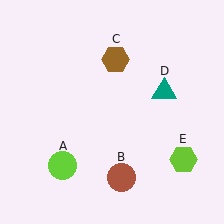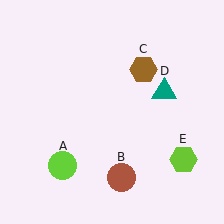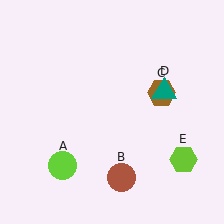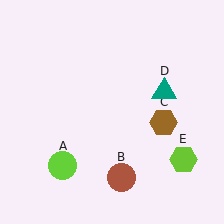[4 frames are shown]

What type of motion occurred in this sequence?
The brown hexagon (object C) rotated clockwise around the center of the scene.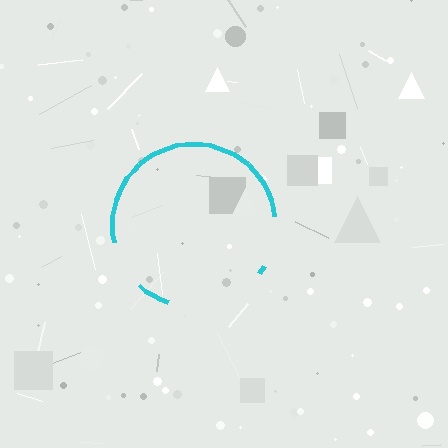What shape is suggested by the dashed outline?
The dashed outline suggests a circle.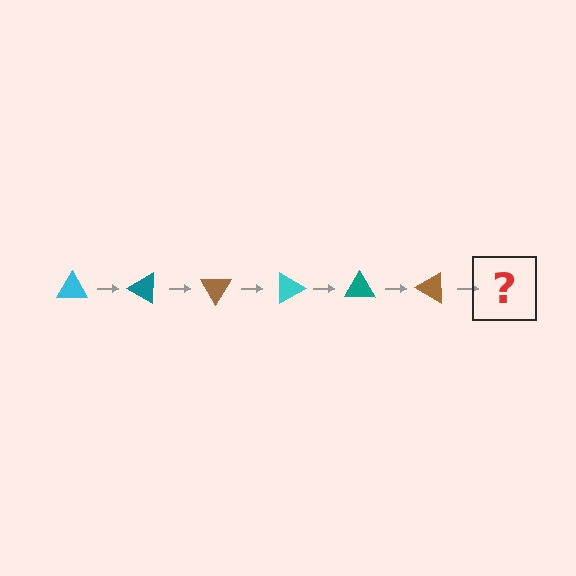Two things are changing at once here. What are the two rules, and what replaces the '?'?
The two rules are that it rotates 30 degrees each step and the color cycles through cyan, teal, and brown. The '?' should be a cyan triangle, rotated 180 degrees from the start.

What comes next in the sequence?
The next element should be a cyan triangle, rotated 180 degrees from the start.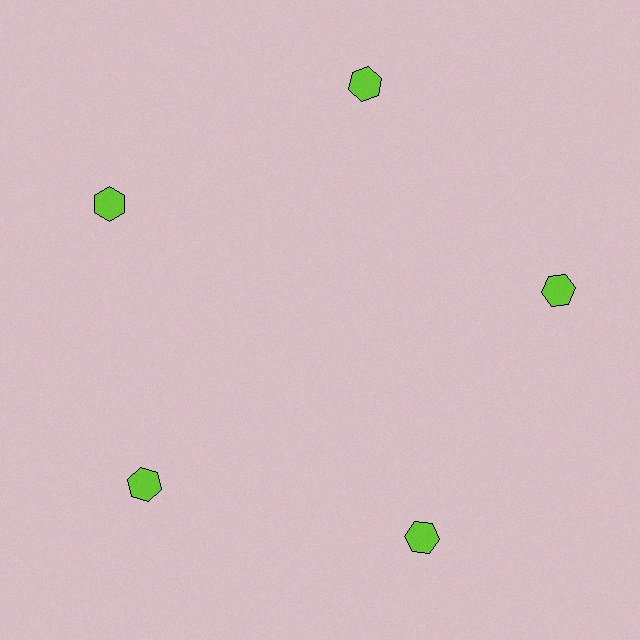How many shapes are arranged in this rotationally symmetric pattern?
There are 5 shapes, arranged in 5 groups of 1.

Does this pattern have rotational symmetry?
Yes, this pattern has 5-fold rotational symmetry. It looks the same after rotating 72 degrees around the center.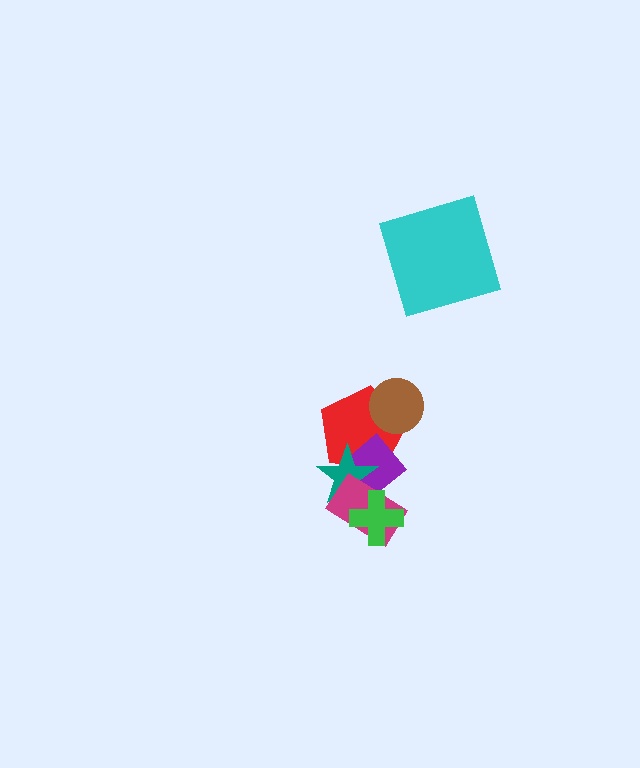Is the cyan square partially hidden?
No, no other shape covers it.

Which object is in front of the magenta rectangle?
The green cross is in front of the magenta rectangle.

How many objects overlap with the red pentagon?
3 objects overlap with the red pentagon.